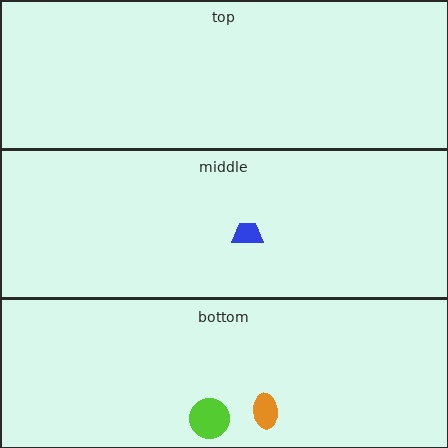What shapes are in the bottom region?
The orange ellipse, the lime circle.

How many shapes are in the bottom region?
2.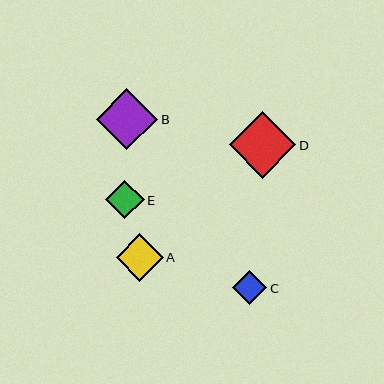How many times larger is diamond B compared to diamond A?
Diamond B is approximately 1.3 times the size of diamond A.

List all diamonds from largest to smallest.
From largest to smallest: D, B, A, E, C.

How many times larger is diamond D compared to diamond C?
Diamond D is approximately 1.9 times the size of diamond C.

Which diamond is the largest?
Diamond D is the largest with a size of approximately 66 pixels.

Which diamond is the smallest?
Diamond C is the smallest with a size of approximately 34 pixels.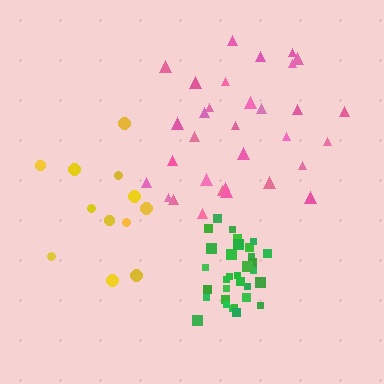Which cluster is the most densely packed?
Green.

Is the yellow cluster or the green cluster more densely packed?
Green.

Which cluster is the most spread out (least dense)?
Yellow.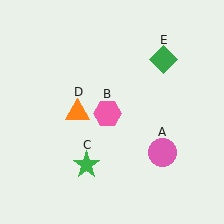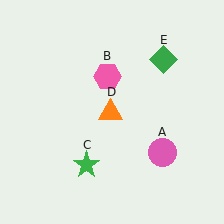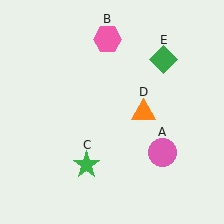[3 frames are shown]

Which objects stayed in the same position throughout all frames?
Pink circle (object A) and green star (object C) and green diamond (object E) remained stationary.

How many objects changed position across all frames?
2 objects changed position: pink hexagon (object B), orange triangle (object D).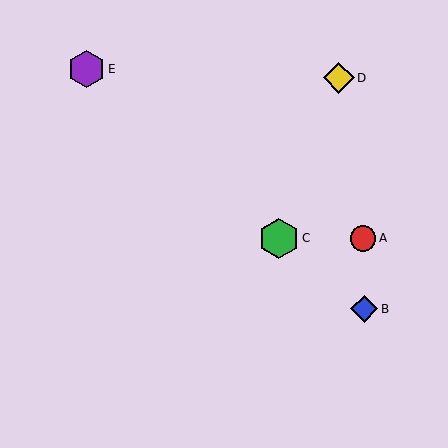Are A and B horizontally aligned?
No, A is at y≈239 and B is at y≈309.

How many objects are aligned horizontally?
2 objects (A, C) are aligned horizontally.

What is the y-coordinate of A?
Object A is at y≈239.